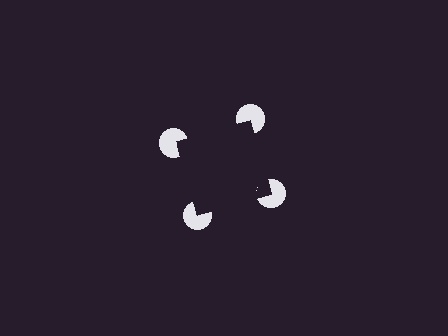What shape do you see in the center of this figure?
An illusory square — its edges are inferred from the aligned wedge cuts in the pac-man discs, not physically drawn.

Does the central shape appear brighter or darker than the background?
It typically appears slightly darker than the background, even though no actual brightness change is drawn.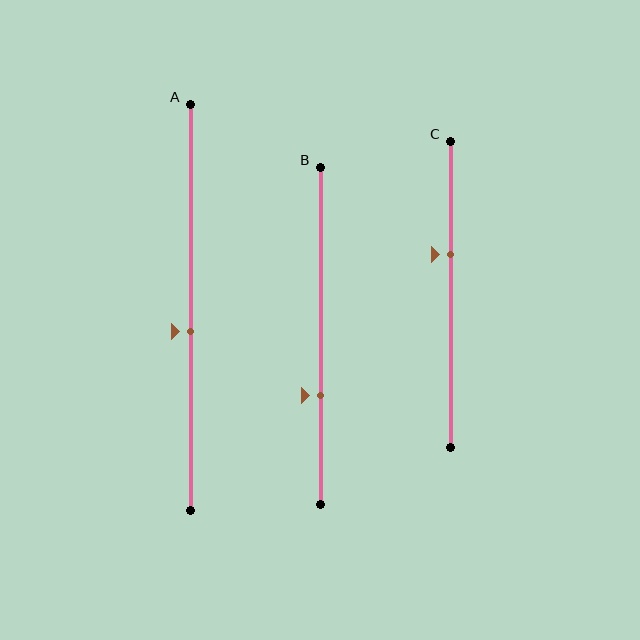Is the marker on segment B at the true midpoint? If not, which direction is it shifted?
No, the marker on segment B is shifted downward by about 18% of the segment length.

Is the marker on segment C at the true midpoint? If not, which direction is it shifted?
No, the marker on segment C is shifted upward by about 13% of the segment length.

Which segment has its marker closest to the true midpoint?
Segment A has its marker closest to the true midpoint.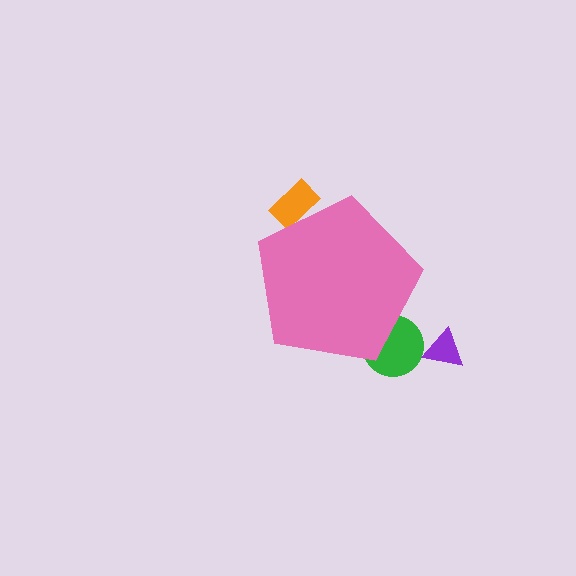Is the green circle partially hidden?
Yes, the green circle is partially hidden behind the pink pentagon.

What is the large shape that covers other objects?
A pink pentagon.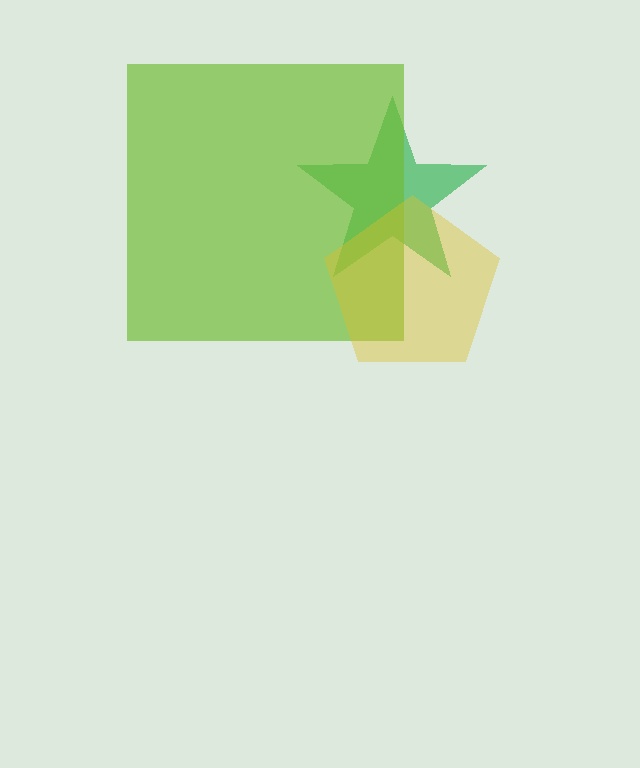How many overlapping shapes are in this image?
There are 3 overlapping shapes in the image.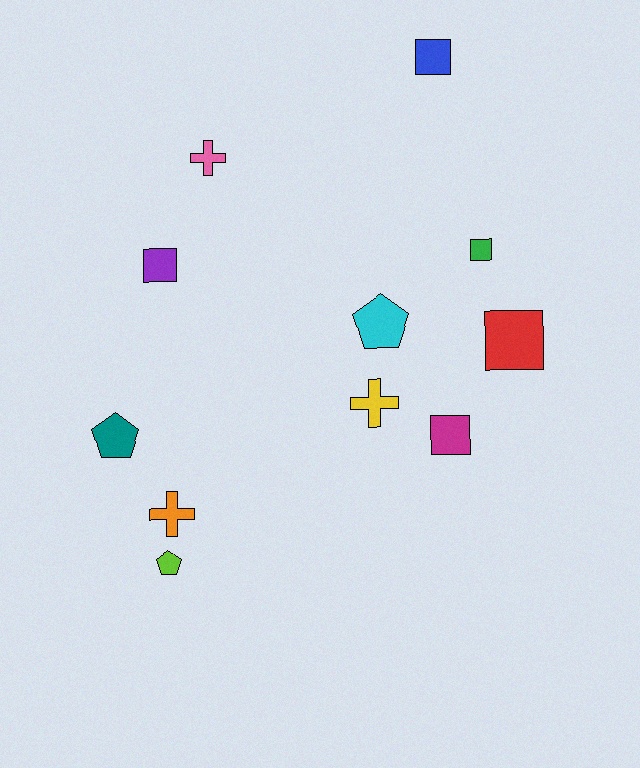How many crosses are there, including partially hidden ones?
There are 3 crosses.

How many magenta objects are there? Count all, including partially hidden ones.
There is 1 magenta object.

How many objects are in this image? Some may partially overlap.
There are 11 objects.